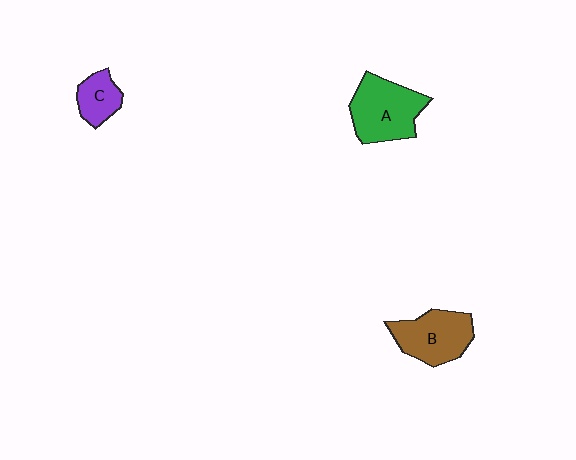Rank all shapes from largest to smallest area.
From largest to smallest: A (green), B (brown), C (purple).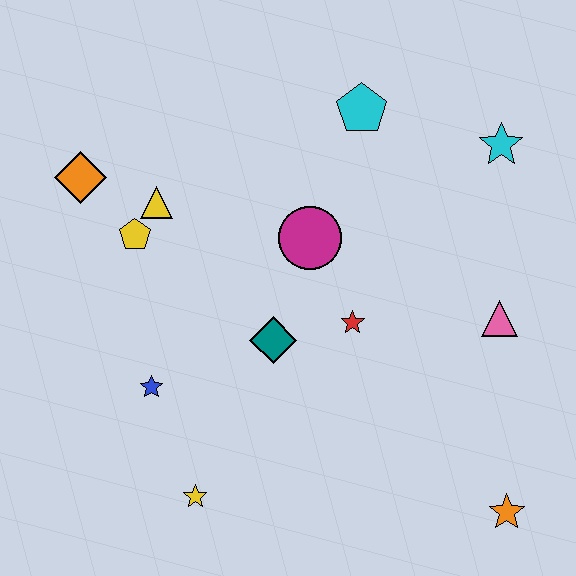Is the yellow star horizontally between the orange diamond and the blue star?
No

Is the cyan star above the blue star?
Yes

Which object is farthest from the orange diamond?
The orange star is farthest from the orange diamond.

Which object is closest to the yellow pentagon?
The yellow triangle is closest to the yellow pentagon.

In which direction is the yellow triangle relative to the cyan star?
The yellow triangle is to the left of the cyan star.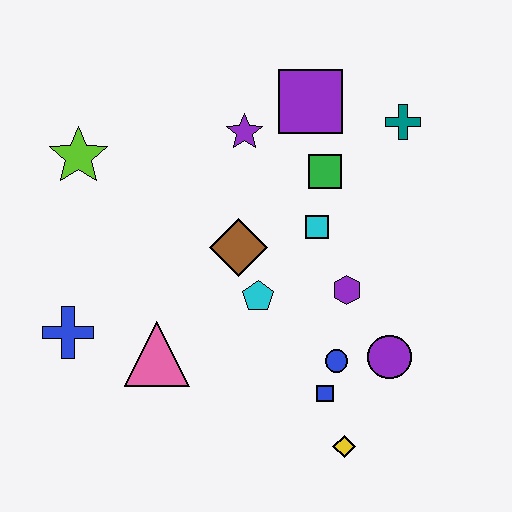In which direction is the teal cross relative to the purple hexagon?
The teal cross is above the purple hexagon.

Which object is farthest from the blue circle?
The lime star is farthest from the blue circle.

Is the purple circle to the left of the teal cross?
Yes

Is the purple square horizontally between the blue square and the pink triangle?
Yes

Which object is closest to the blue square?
The blue circle is closest to the blue square.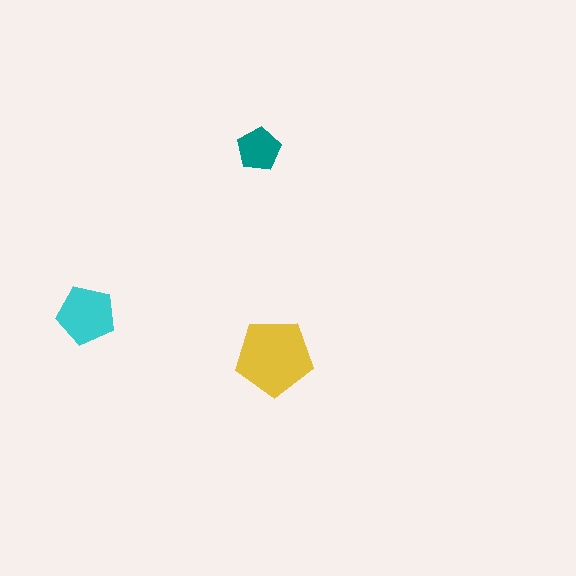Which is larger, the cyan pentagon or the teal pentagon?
The cyan one.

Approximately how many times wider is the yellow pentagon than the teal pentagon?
About 2 times wider.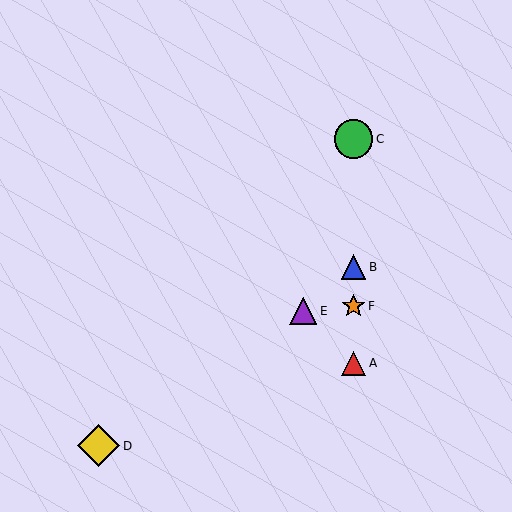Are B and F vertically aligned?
Yes, both are at x≈353.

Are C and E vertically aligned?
No, C is at x≈353 and E is at x≈303.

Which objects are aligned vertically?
Objects A, B, C, F are aligned vertically.